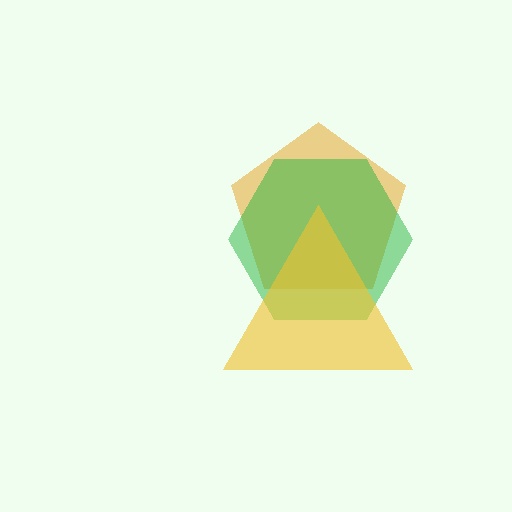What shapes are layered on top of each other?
The layered shapes are: an orange pentagon, a green hexagon, a yellow triangle.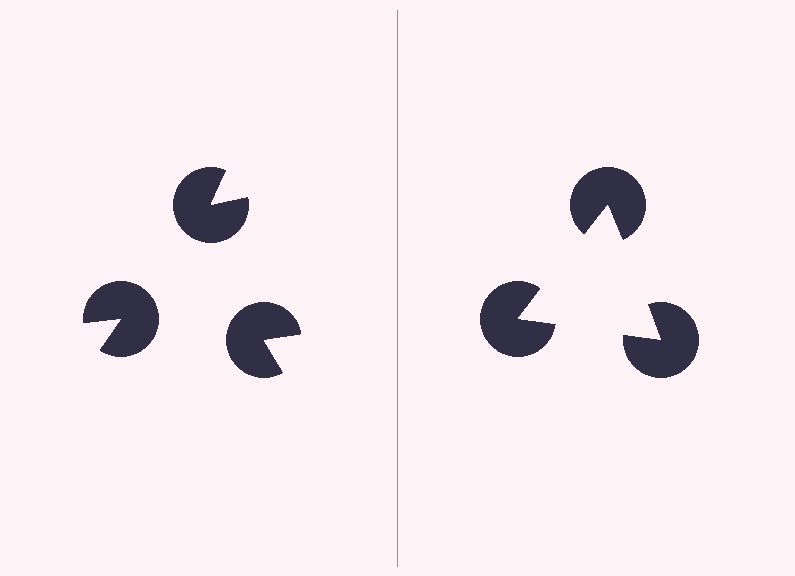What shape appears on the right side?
An illusory triangle.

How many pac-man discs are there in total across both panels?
6 — 3 on each side.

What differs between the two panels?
The pac-man discs are positioned identically on both sides; only the wedge orientations differ. On the right they align to a triangle; on the left they are misaligned.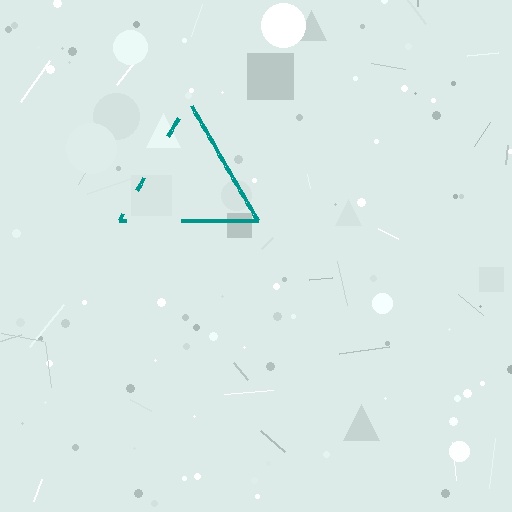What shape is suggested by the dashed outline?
The dashed outline suggests a triangle.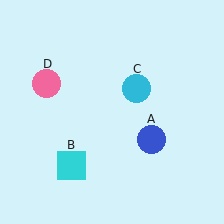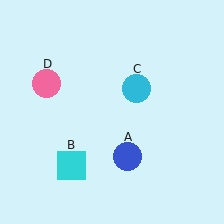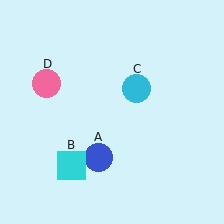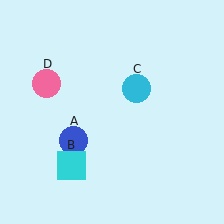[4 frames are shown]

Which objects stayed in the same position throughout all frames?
Cyan square (object B) and cyan circle (object C) and pink circle (object D) remained stationary.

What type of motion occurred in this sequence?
The blue circle (object A) rotated clockwise around the center of the scene.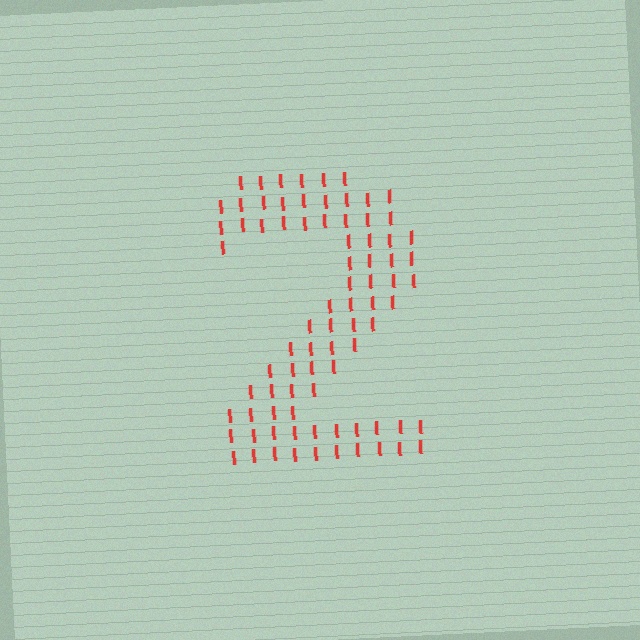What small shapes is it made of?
It is made of small letter I's.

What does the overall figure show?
The overall figure shows the digit 2.